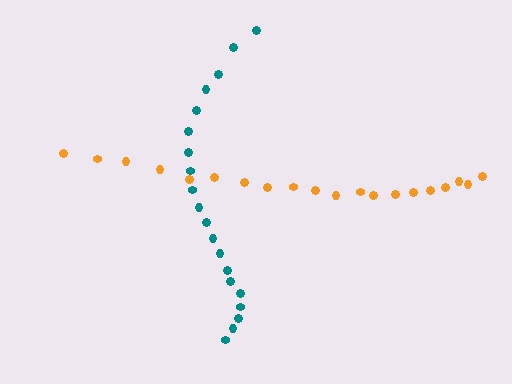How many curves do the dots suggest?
There are 2 distinct paths.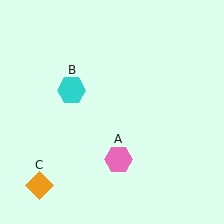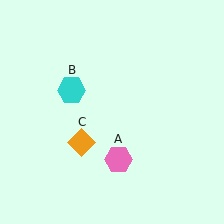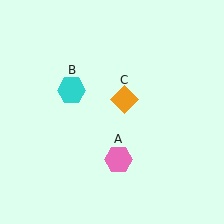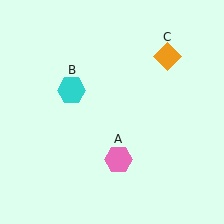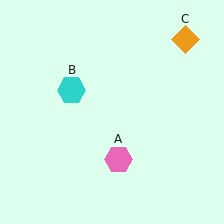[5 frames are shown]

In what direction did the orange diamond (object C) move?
The orange diamond (object C) moved up and to the right.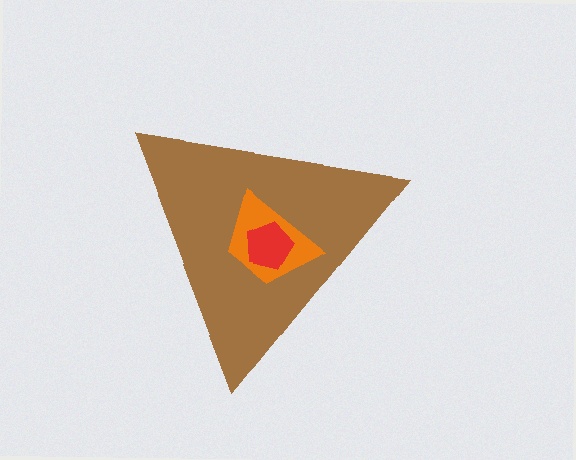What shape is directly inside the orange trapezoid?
The red pentagon.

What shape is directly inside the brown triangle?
The orange trapezoid.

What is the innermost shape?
The red pentagon.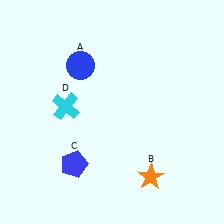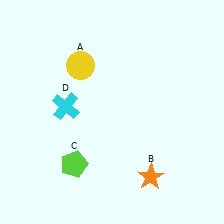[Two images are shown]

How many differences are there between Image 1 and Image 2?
There are 2 differences between the two images.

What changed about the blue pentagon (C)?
In Image 1, C is blue. In Image 2, it changed to lime.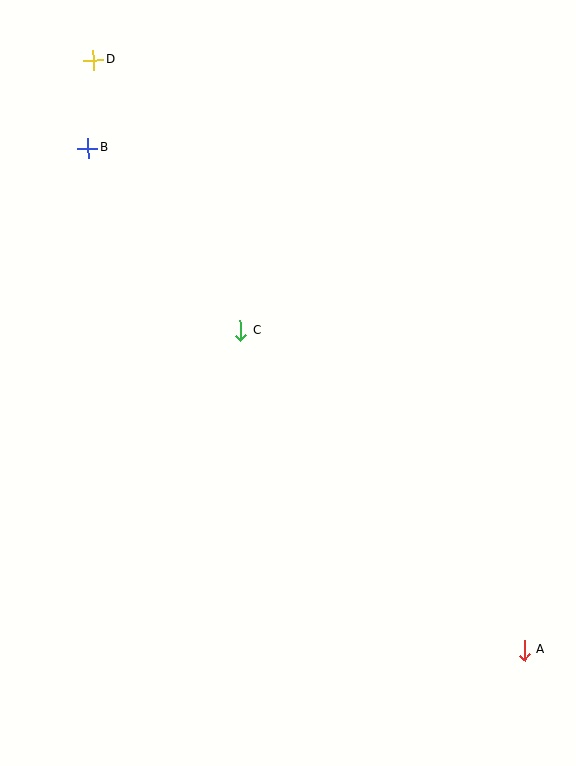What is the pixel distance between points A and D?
The distance between A and D is 731 pixels.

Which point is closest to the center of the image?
Point C at (240, 331) is closest to the center.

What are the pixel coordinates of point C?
Point C is at (240, 331).